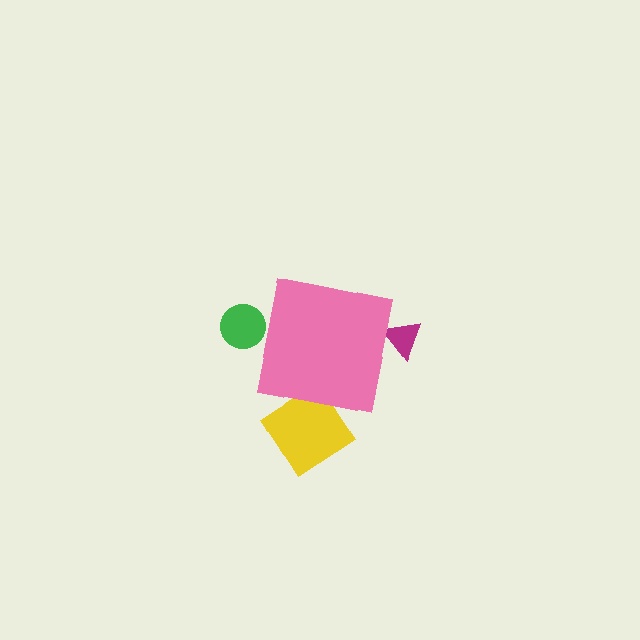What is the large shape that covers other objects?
A pink square.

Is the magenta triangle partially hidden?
Yes, the magenta triangle is partially hidden behind the pink square.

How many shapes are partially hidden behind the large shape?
3 shapes are partially hidden.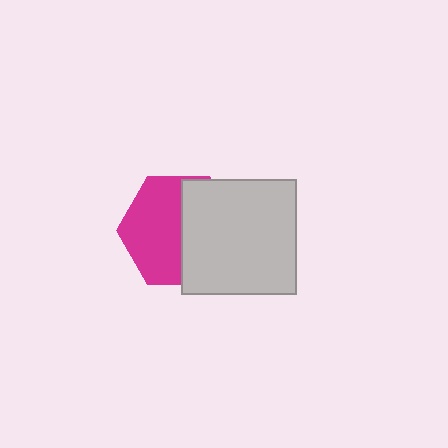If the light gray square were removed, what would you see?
You would see the complete magenta hexagon.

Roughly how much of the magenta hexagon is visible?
About half of it is visible (roughly 54%).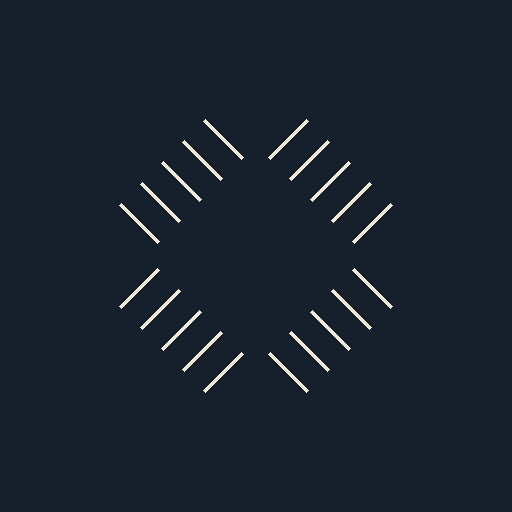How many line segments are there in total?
20 — 5 along each of the 4 edges.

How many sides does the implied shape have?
4 sides — the line-ends trace a square.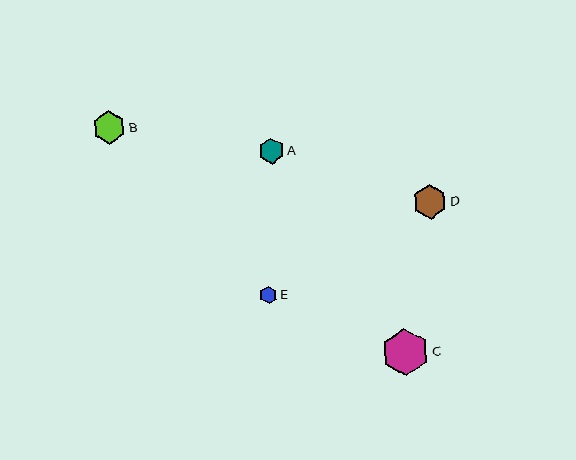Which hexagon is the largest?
Hexagon C is the largest with a size of approximately 47 pixels.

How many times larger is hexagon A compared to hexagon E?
Hexagon A is approximately 1.5 times the size of hexagon E.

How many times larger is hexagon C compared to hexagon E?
Hexagon C is approximately 2.8 times the size of hexagon E.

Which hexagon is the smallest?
Hexagon E is the smallest with a size of approximately 17 pixels.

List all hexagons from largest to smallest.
From largest to smallest: C, D, B, A, E.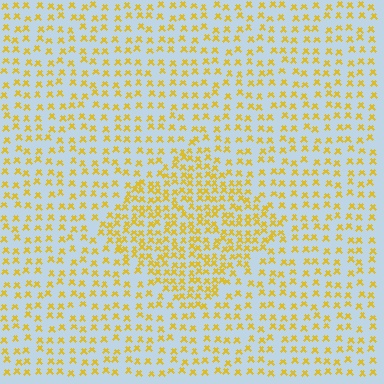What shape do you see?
I see a diamond.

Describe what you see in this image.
The image contains small yellow elements arranged at two different densities. A diamond-shaped region is visible where the elements are more densely packed than the surrounding area.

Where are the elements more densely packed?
The elements are more densely packed inside the diamond boundary.